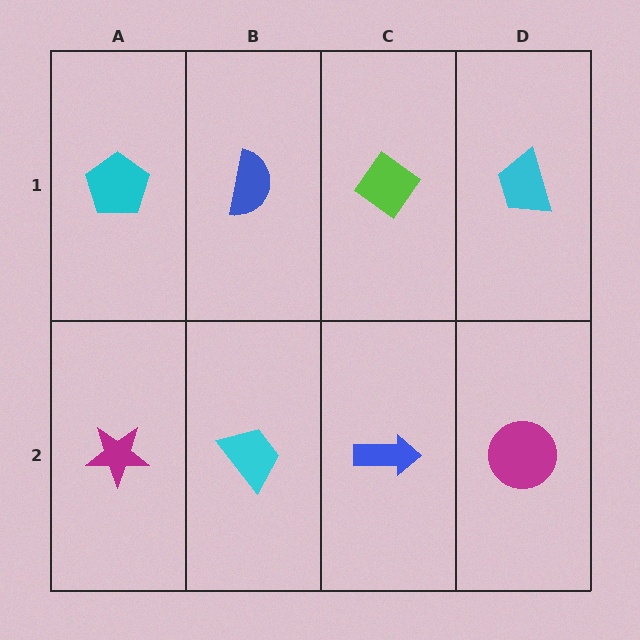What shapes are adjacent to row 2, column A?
A cyan pentagon (row 1, column A), a cyan trapezoid (row 2, column B).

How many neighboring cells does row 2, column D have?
2.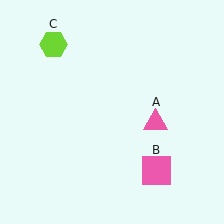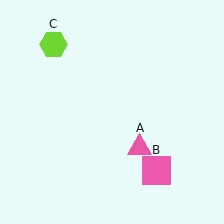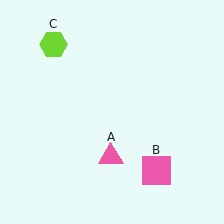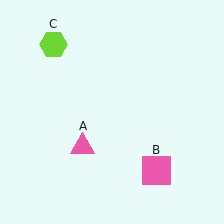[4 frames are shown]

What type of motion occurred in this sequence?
The pink triangle (object A) rotated clockwise around the center of the scene.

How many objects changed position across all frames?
1 object changed position: pink triangle (object A).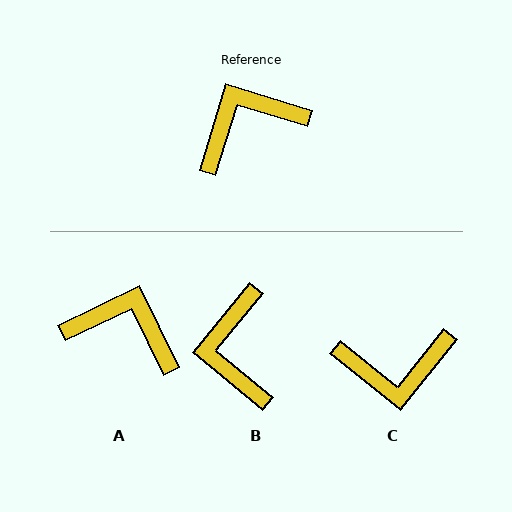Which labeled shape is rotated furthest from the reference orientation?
C, about 158 degrees away.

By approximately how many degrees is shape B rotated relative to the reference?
Approximately 67 degrees counter-clockwise.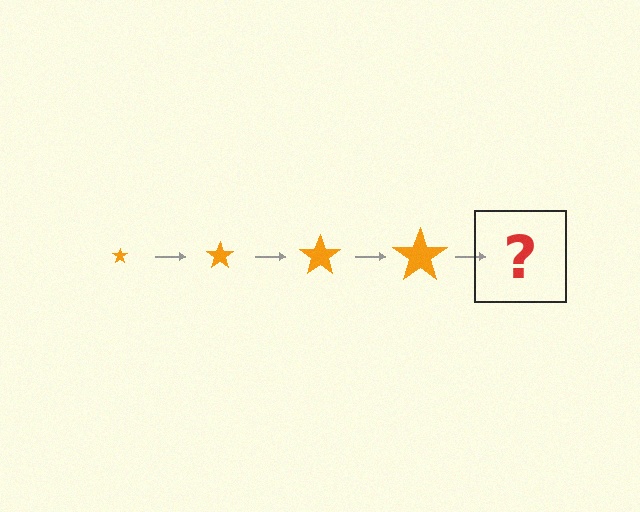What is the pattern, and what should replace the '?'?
The pattern is that the star gets progressively larger each step. The '?' should be an orange star, larger than the previous one.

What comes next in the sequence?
The next element should be an orange star, larger than the previous one.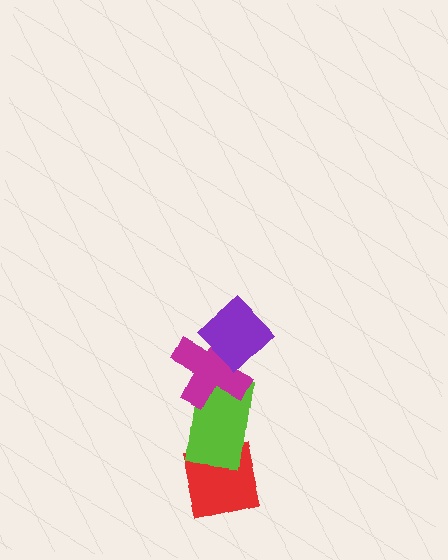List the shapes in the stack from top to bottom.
From top to bottom: the purple diamond, the magenta cross, the lime rectangle, the red square.